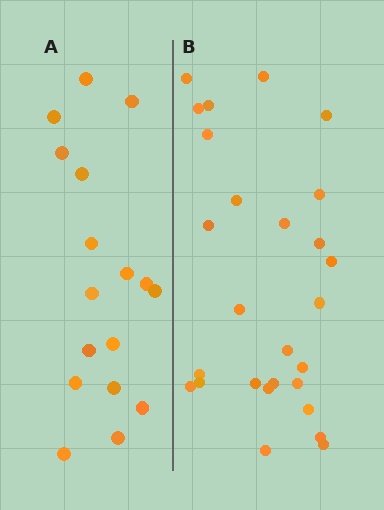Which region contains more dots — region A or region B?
Region B (the right region) has more dots.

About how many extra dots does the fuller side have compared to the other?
Region B has roughly 10 or so more dots than region A.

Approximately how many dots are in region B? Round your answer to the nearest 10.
About 30 dots. (The exact count is 27, which rounds to 30.)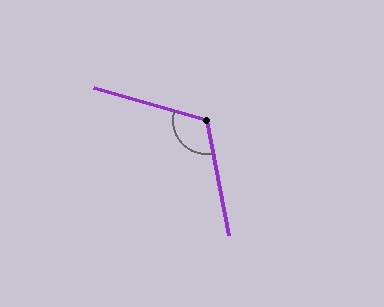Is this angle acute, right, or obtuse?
It is obtuse.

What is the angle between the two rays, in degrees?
Approximately 117 degrees.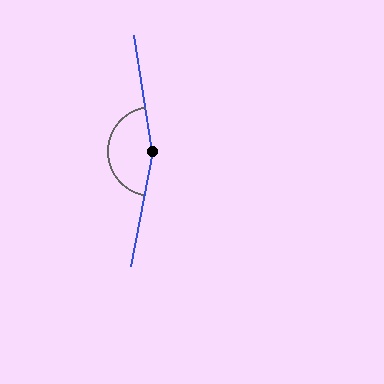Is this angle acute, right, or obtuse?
It is obtuse.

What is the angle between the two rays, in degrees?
Approximately 160 degrees.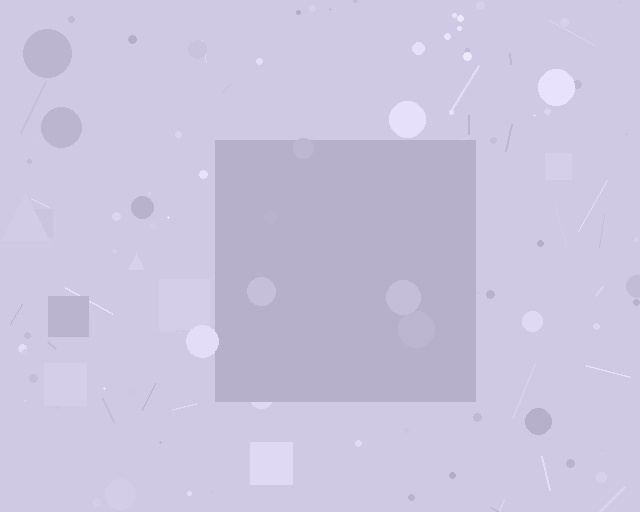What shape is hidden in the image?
A square is hidden in the image.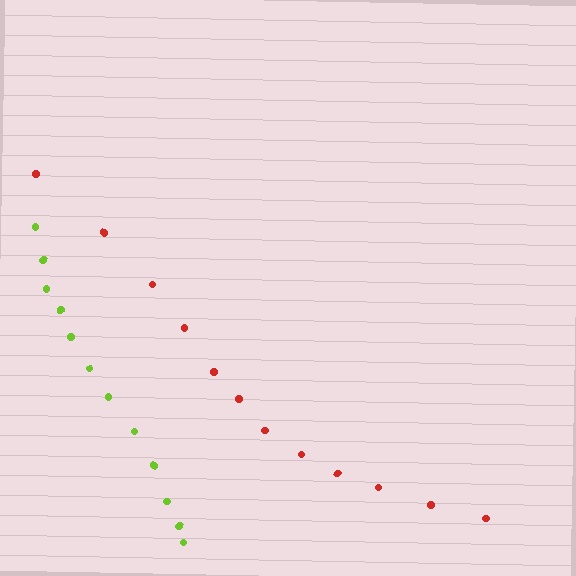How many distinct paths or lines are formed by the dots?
There are 2 distinct paths.